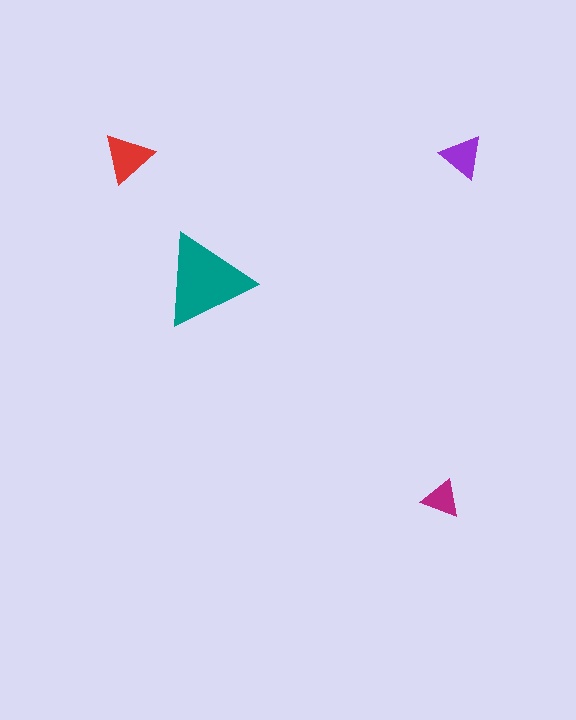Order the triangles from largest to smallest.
the teal one, the red one, the purple one, the magenta one.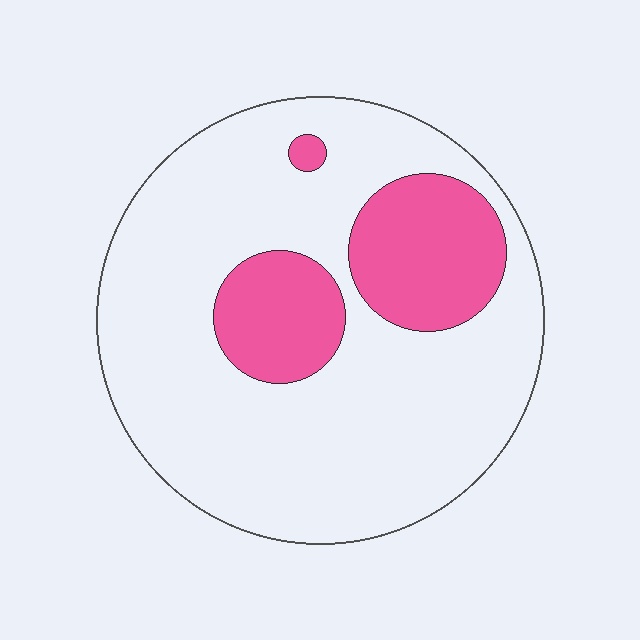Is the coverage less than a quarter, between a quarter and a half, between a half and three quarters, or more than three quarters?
Less than a quarter.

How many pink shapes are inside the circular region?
3.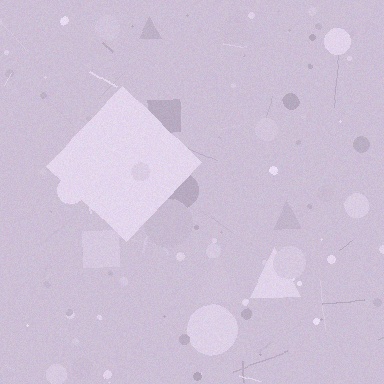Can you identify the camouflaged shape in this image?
The camouflaged shape is a diamond.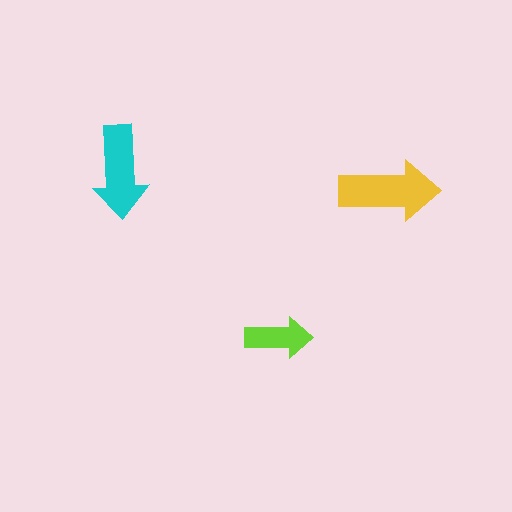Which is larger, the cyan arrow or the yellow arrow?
The yellow one.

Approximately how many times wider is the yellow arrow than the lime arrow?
About 1.5 times wider.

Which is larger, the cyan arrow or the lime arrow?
The cyan one.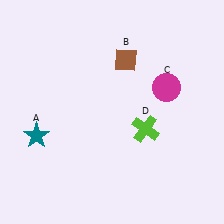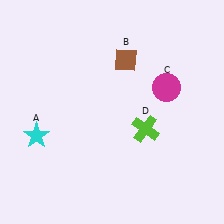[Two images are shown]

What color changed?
The star (A) changed from teal in Image 1 to cyan in Image 2.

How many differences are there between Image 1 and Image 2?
There is 1 difference between the two images.